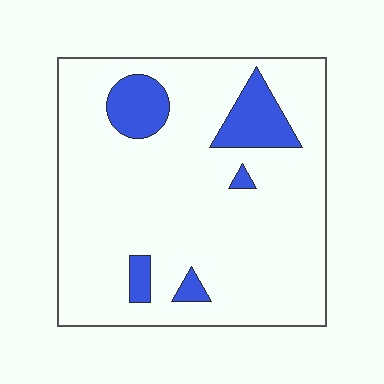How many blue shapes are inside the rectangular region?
5.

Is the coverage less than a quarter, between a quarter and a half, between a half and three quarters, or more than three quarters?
Less than a quarter.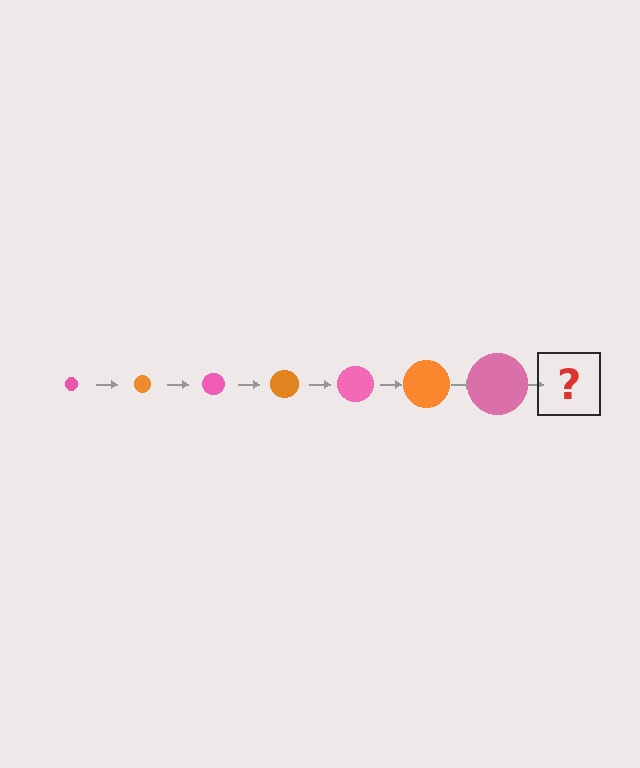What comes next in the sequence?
The next element should be an orange circle, larger than the previous one.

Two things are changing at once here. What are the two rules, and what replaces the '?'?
The two rules are that the circle grows larger each step and the color cycles through pink and orange. The '?' should be an orange circle, larger than the previous one.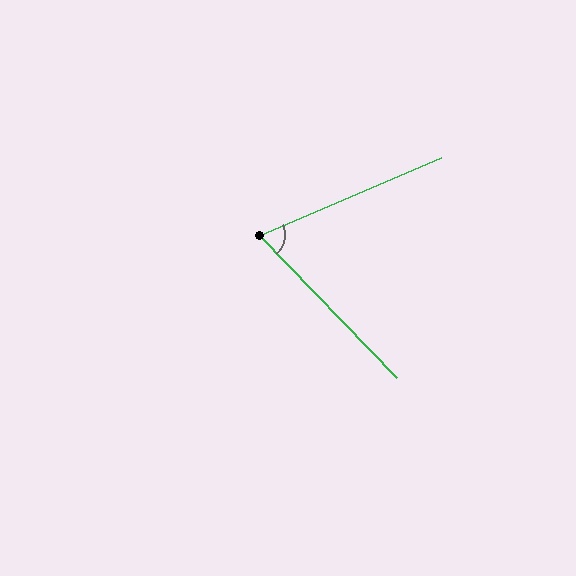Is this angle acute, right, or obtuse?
It is acute.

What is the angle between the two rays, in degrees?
Approximately 69 degrees.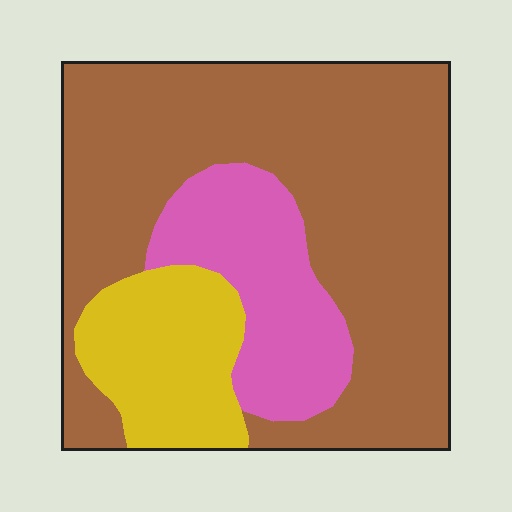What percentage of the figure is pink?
Pink takes up about one fifth (1/5) of the figure.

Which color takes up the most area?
Brown, at roughly 65%.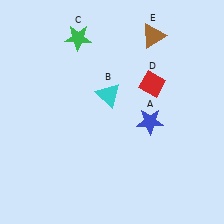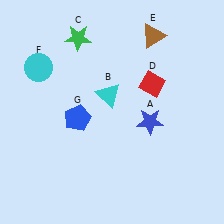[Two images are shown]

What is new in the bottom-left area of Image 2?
A blue pentagon (G) was added in the bottom-left area of Image 2.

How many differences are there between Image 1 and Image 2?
There are 2 differences between the two images.